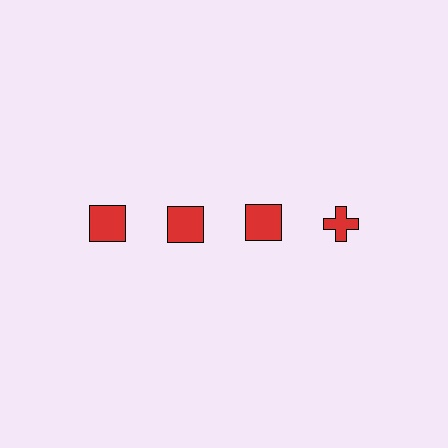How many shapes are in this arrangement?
There are 4 shapes arranged in a grid pattern.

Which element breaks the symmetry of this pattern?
The red cross in the top row, second from right column breaks the symmetry. All other shapes are red squares.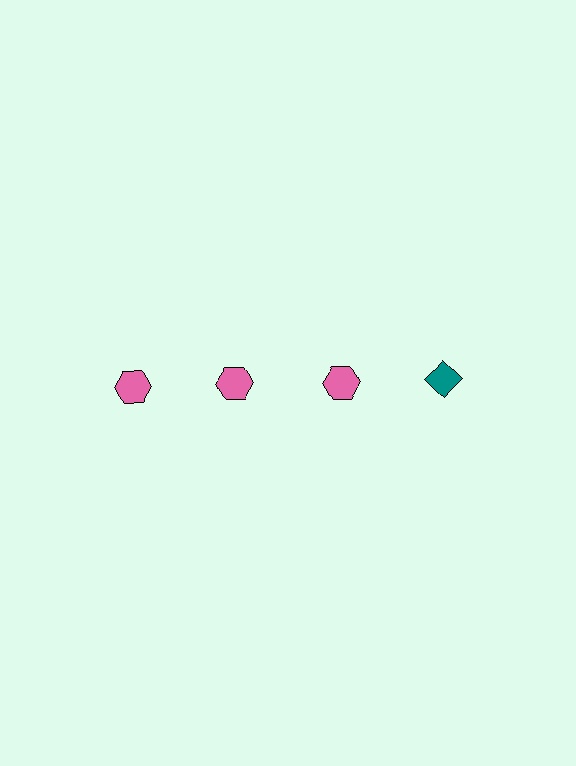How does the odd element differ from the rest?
It differs in both color (teal instead of pink) and shape (diamond instead of hexagon).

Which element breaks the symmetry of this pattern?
The teal diamond in the top row, second from right column breaks the symmetry. All other shapes are pink hexagons.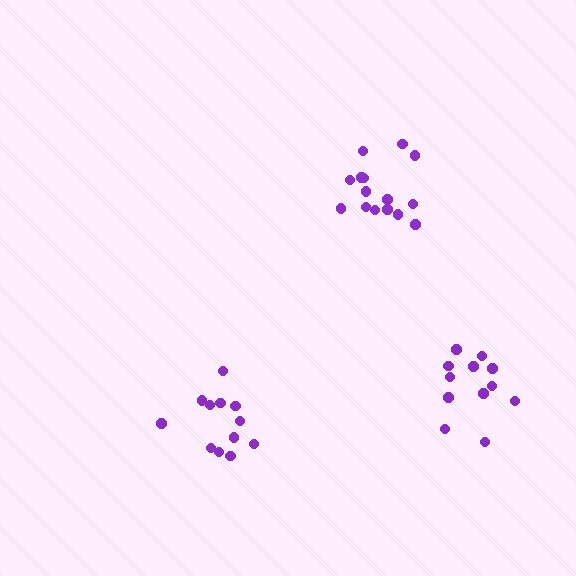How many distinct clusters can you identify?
There are 3 distinct clusters.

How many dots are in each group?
Group 1: 12 dots, Group 2: 15 dots, Group 3: 12 dots (39 total).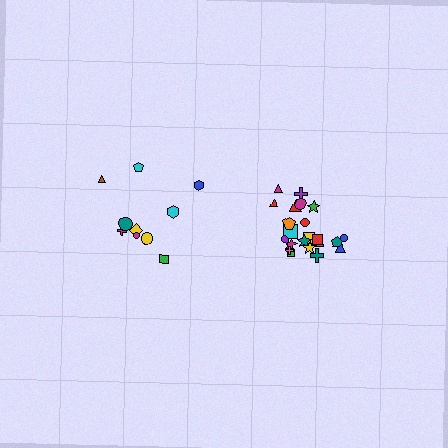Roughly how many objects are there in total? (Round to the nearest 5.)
Roughly 30 objects in total.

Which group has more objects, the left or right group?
The right group.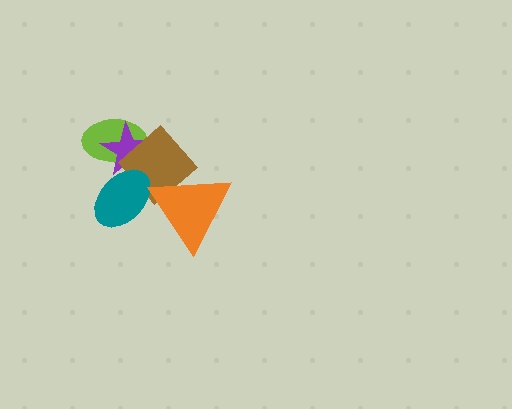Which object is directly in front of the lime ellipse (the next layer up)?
The purple star is directly in front of the lime ellipse.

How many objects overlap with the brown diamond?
4 objects overlap with the brown diamond.